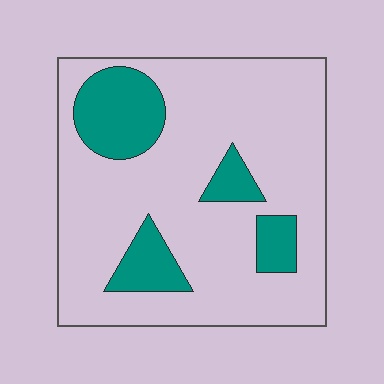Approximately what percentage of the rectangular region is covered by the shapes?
Approximately 20%.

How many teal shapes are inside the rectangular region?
4.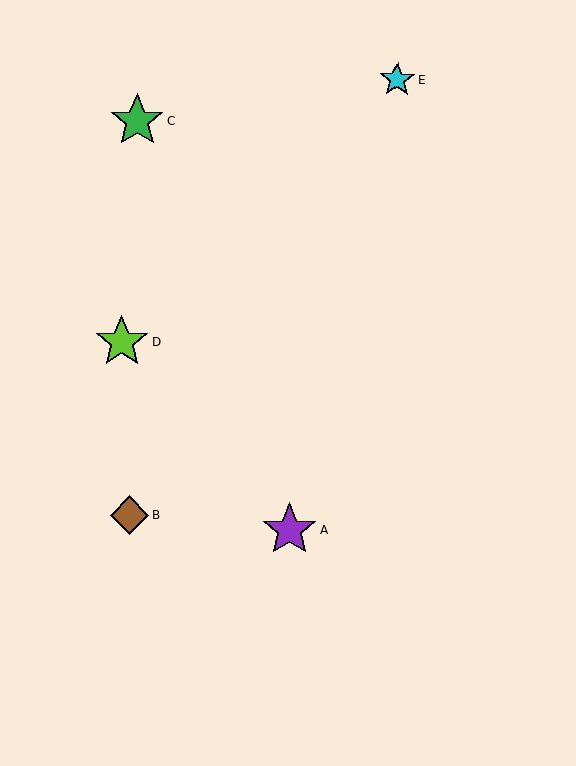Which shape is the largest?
The purple star (labeled A) is the largest.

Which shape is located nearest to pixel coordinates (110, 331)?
The lime star (labeled D) at (122, 342) is nearest to that location.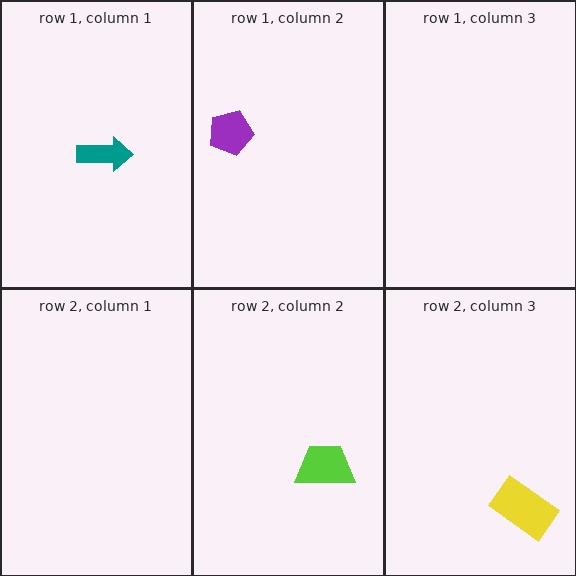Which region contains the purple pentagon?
The row 1, column 2 region.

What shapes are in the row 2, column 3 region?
The yellow rectangle.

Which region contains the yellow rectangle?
The row 2, column 3 region.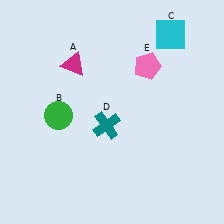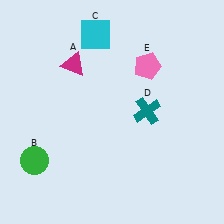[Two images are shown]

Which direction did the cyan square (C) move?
The cyan square (C) moved left.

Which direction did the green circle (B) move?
The green circle (B) moved down.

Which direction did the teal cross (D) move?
The teal cross (D) moved right.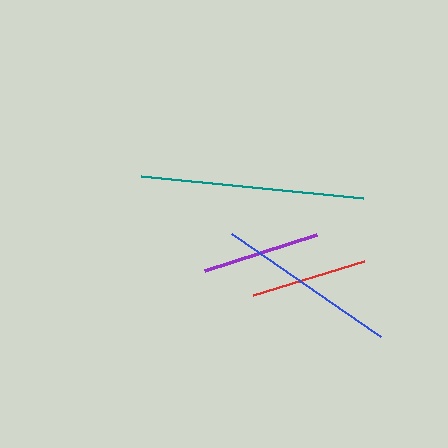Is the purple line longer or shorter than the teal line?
The teal line is longer than the purple line.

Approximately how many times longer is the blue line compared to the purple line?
The blue line is approximately 1.5 times the length of the purple line.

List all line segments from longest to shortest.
From longest to shortest: teal, blue, purple, red.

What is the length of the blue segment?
The blue segment is approximately 181 pixels long.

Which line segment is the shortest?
The red line is the shortest at approximately 116 pixels.